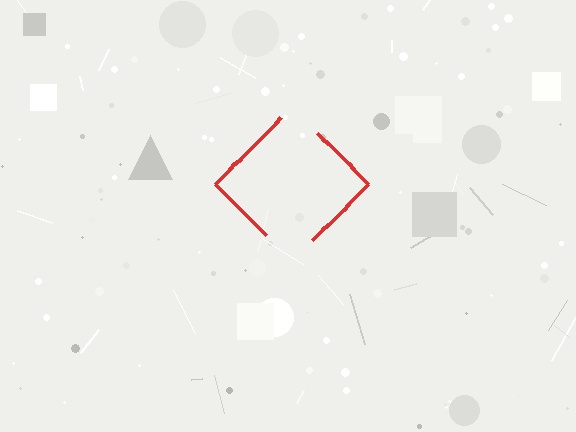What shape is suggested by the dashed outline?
The dashed outline suggests a diamond.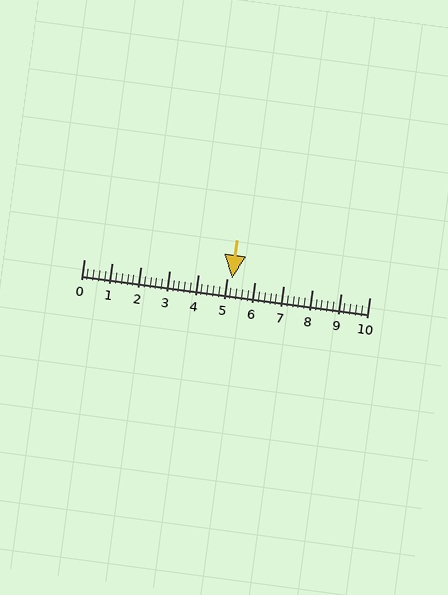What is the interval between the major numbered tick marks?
The major tick marks are spaced 1 units apart.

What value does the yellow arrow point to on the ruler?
The yellow arrow points to approximately 5.2.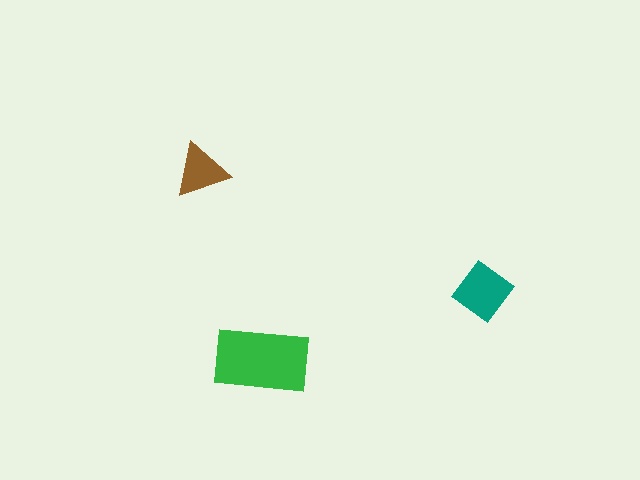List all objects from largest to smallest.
The green rectangle, the teal diamond, the brown triangle.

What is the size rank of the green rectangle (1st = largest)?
1st.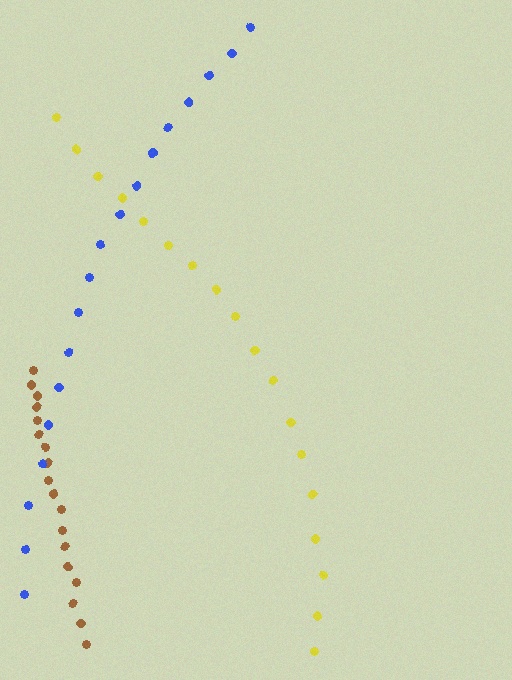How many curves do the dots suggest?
There are 3 distinct paths.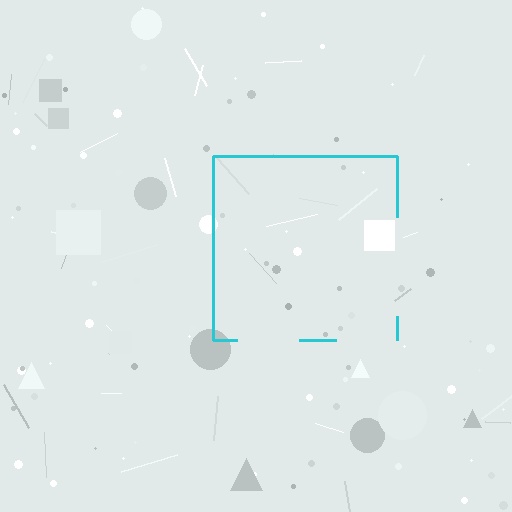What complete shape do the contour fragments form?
The contour fragments form a square.